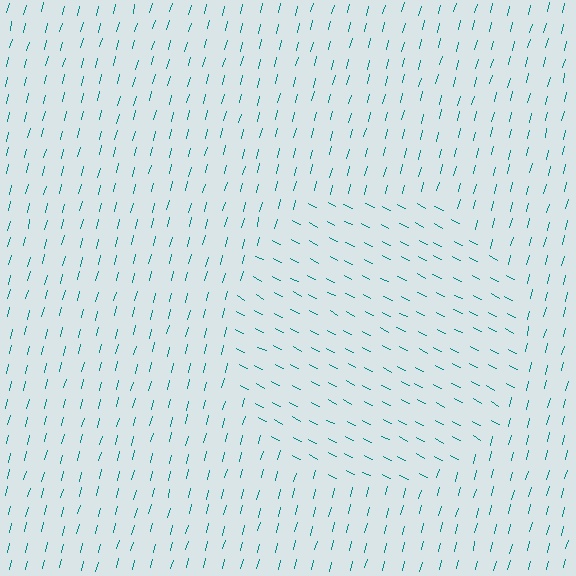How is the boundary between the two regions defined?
The boundary is defined purely by a change in line orientation (approximately 77 degrees difference). All lines are the same color and thickness.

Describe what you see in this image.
The image is filled with small teal line segments. A circle region in the image has lines oriented differently from the surrounding lines, creating a visible texture boundary.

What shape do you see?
I see a circle.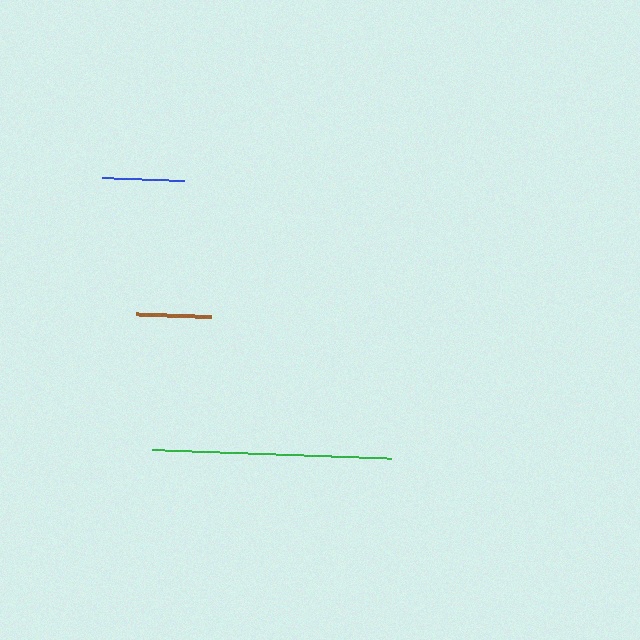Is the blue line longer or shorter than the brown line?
The blue line is longer than the brown line.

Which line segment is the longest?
The green line is the longest at approximately 239 pixels.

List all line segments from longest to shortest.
From longest to shortest: green, blue, brown.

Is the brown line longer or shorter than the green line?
The green line is longer than the brown line.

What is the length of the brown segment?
The brown segment is approximately 75 pixels long.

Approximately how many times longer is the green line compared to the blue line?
The green line is approximately 2.9 times the length of the blue line.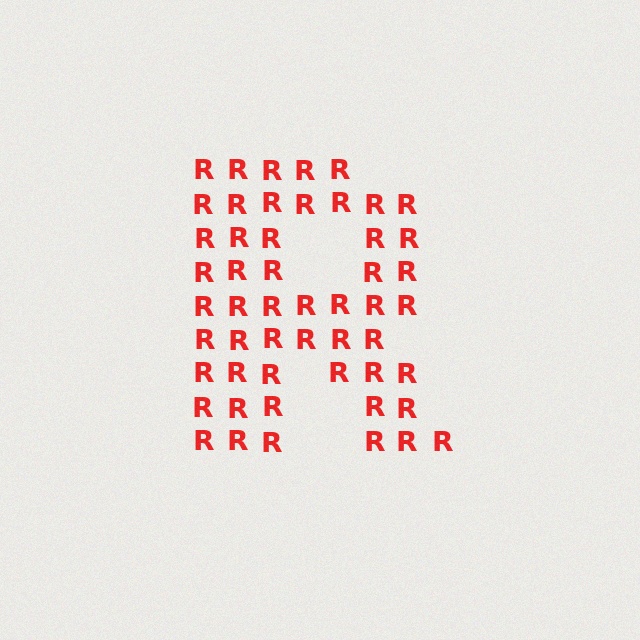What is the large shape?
The large shape is the letter R.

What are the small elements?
The small elements are letter R's.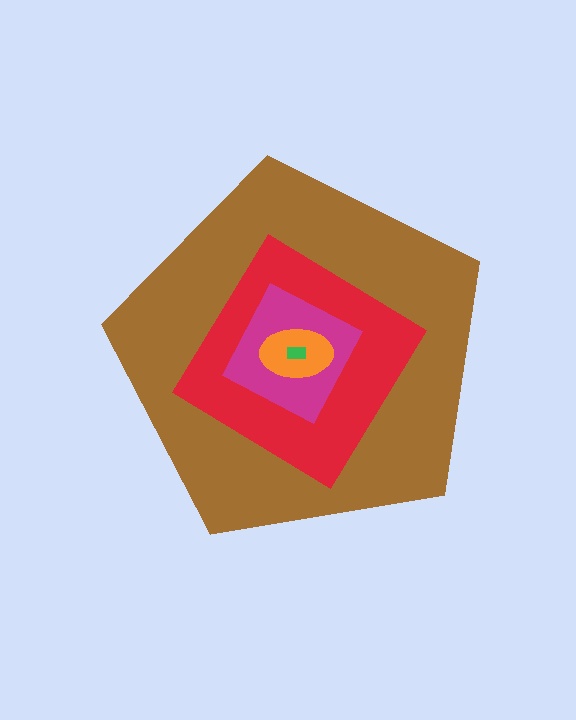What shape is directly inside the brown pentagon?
The red diamond.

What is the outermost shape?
The brown pentagon.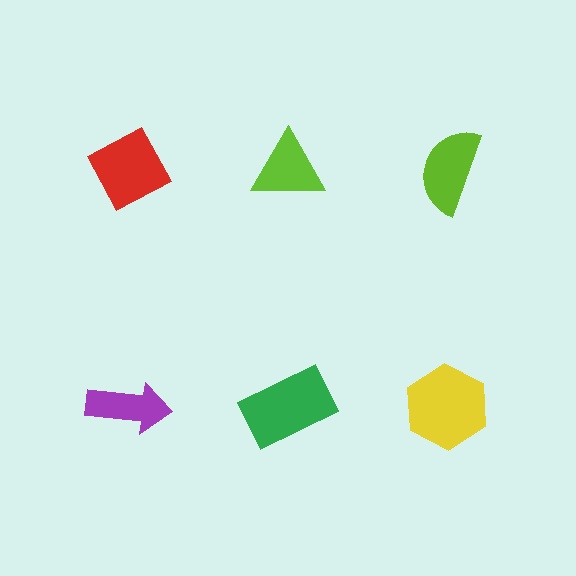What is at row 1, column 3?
A lime semicircle.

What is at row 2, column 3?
A yellow hexagon.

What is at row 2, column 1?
A purple arrow.